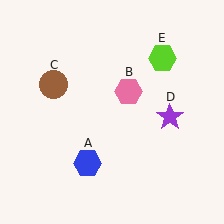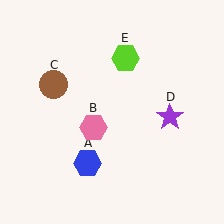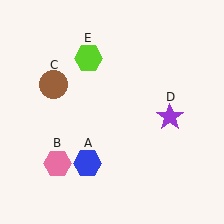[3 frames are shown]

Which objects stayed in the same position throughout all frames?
Blue hexagon (object A) and brown circle (object C) and purple star (object D) remained stationary.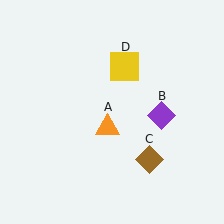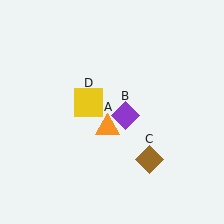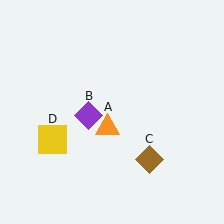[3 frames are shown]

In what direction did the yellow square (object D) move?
The yellow square (object D) moved down and to the left.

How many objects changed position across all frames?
2 objects changed position: purple diamond (object B), yellow square (object D).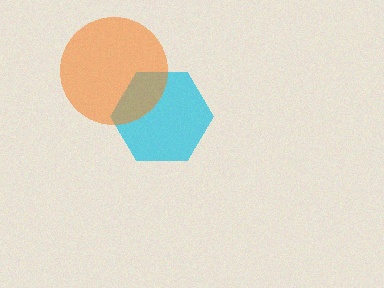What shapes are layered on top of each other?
The layered shapes are: a cyan hexagon, an orange circle.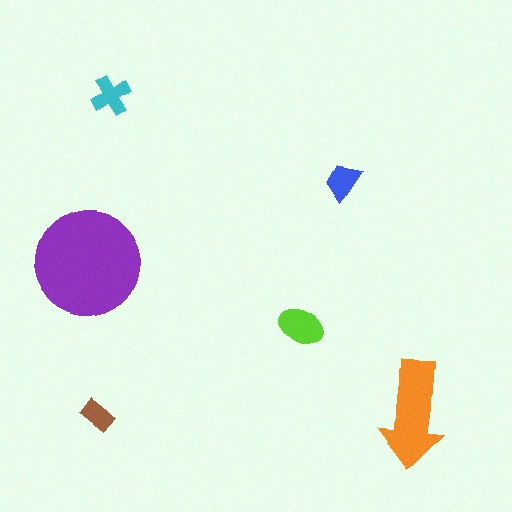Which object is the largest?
The purple circle.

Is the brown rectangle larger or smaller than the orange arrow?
Smaller.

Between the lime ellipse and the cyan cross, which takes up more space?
The lime ellipse.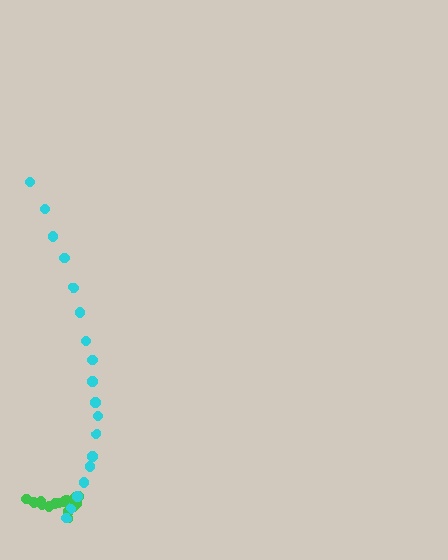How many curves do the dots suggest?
There are 2 distinct paths.